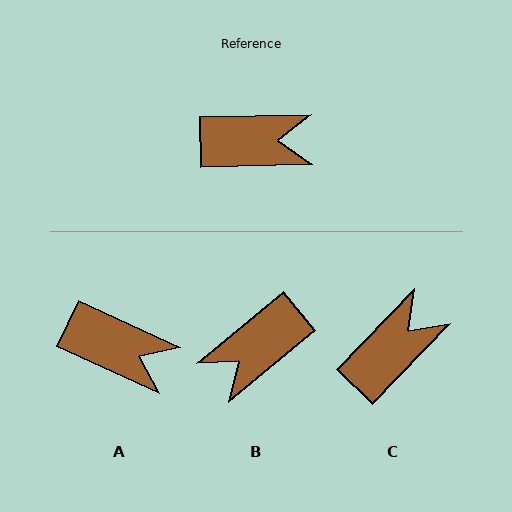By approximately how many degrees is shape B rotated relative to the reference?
Approximately 141 degrees clockwise.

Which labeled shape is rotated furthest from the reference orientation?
B, about 141 degrees away.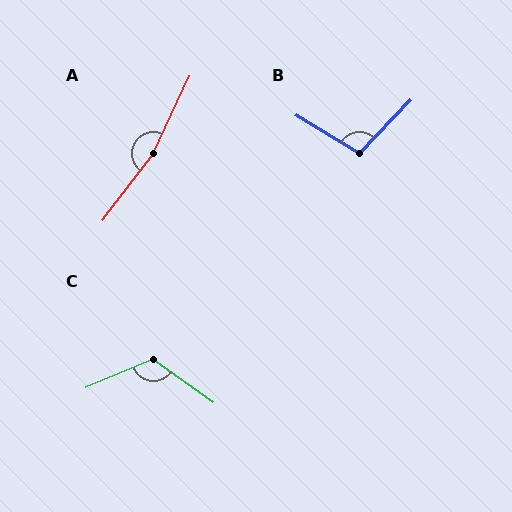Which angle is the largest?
A, at approximately 168 degrees.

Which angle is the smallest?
B, at approximately 102 degrees.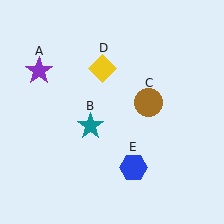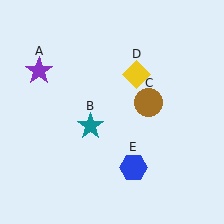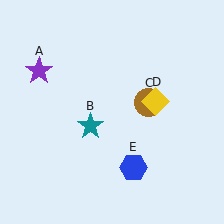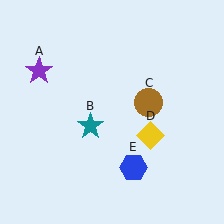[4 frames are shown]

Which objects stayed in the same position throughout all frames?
Purple star (object A) and teal star (object B) and brown circle (object C) and blue hexagon (object E) remained stationary.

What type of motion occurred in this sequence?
The yellow diamond (object D) rotated clockwise around the center of the scene.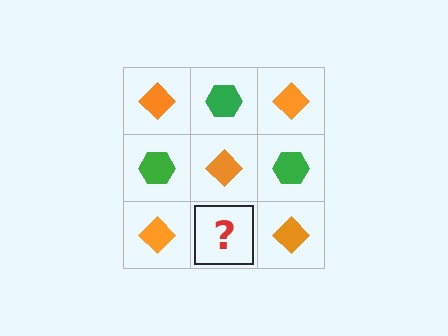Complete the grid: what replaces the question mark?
The question mark should be replaced with a green hexagon.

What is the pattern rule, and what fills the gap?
The rule is that it alternates orange diamond and green hexagon in a checkerboard pattern. The gap should be filled with a green hexagon.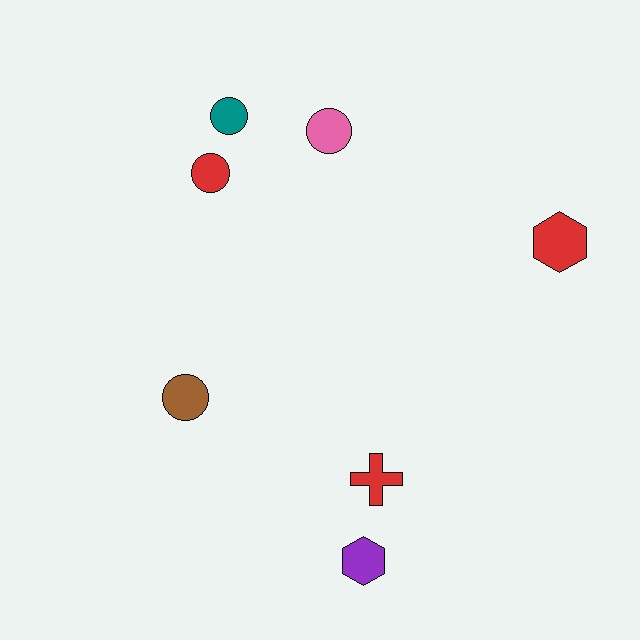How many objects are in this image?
There are 7 objects.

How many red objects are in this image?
There are 3 red objects.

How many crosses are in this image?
There is 1 cross.